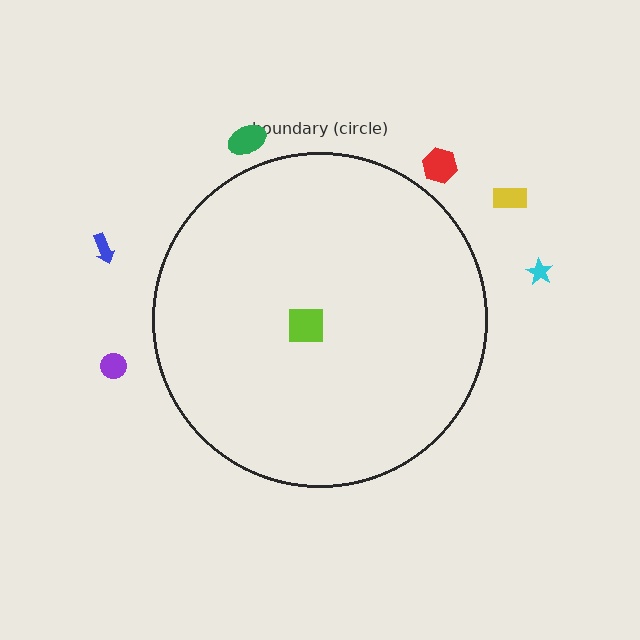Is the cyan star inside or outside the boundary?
Outside.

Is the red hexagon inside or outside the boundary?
Outside.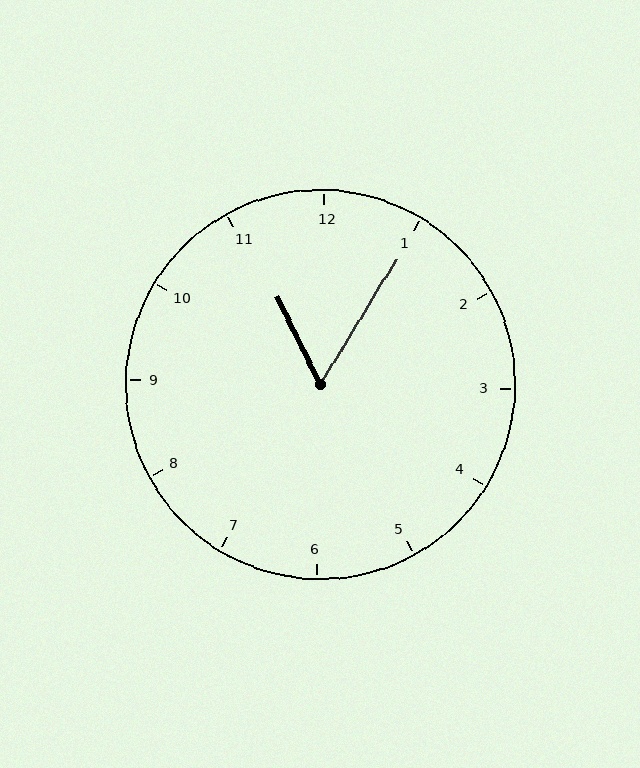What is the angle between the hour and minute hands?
Approximately 58 degrees.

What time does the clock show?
11:05.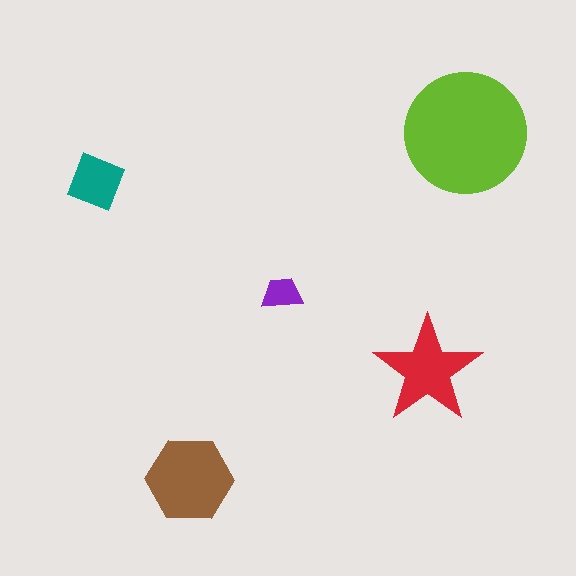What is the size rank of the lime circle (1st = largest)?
1st.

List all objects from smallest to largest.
The purple trapezoid, the teal square, the red star, the brown hexagon, the lime circle.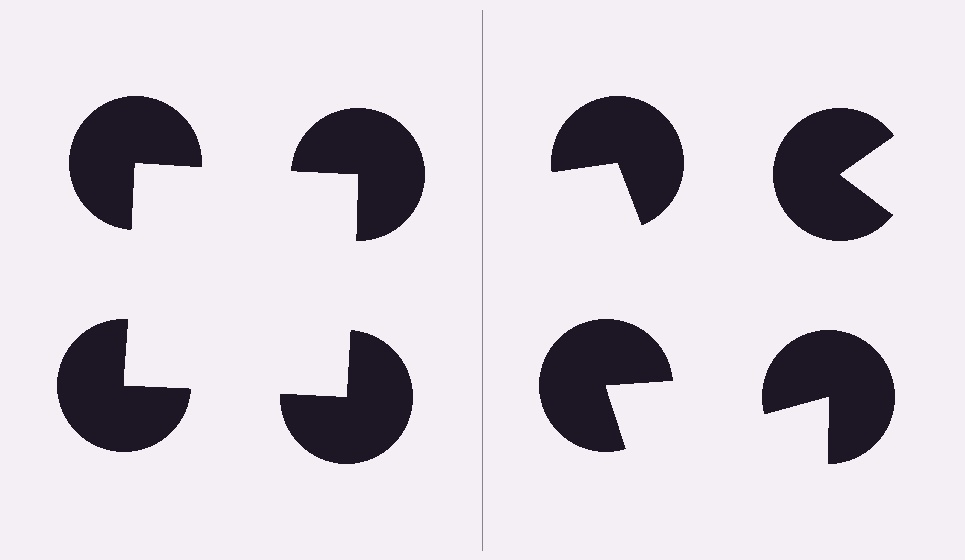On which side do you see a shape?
An illusory square appears on the left side. On the right side the wedge cuts are rotated, so no coherent shape forms.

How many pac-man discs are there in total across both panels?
8 — 4 on each side.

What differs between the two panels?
The pac-man discs are positioned identically on both sides; only the wedge orientations differ. On the left they align to a square; on the right they are misaligned.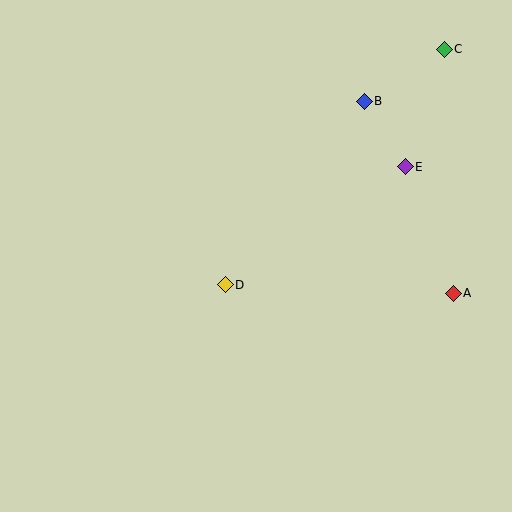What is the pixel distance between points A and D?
The distance between A and D is 228 pixels.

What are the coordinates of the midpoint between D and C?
The midpoint between D and C is at (335, 167).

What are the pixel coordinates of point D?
Point D is at (225, 285).